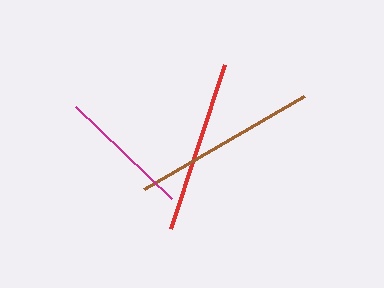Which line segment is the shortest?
The magenta line is the shortest at approximately 133 pixels.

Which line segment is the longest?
The brown line is the longest at approximately 184 pixels.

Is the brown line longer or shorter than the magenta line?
The brown line is longer than the magenta line.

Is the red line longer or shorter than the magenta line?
The red line is longer than the magenta line.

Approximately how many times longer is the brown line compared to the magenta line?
The brown line is approximately 1.4 times the length of the magenta line.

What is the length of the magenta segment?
The magenta segment is approximately 133 pixels long.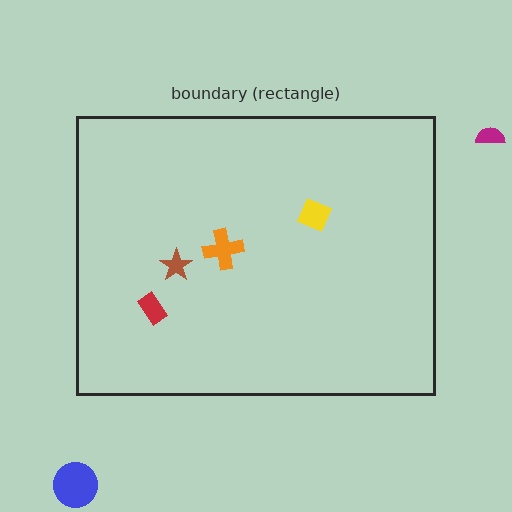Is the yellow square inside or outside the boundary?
Inside.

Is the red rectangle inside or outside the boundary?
Inside.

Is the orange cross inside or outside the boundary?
Inside.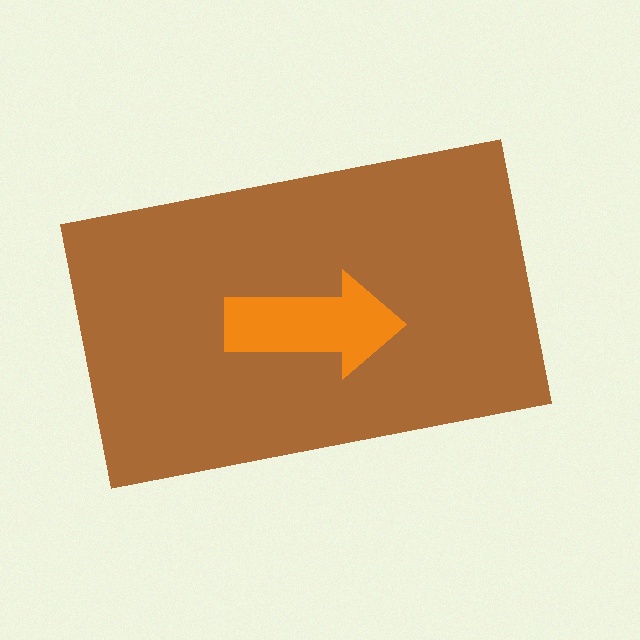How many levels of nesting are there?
2.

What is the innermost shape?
The orange arrow.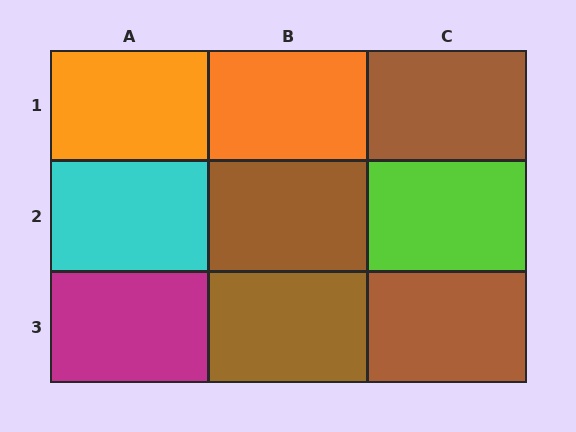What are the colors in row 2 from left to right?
Cyan, brown, lime.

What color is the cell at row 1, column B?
Orange.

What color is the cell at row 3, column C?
Brown.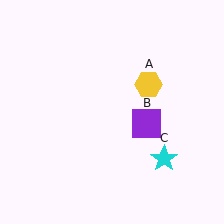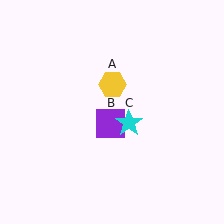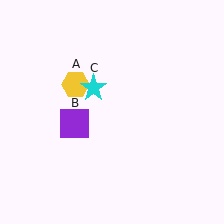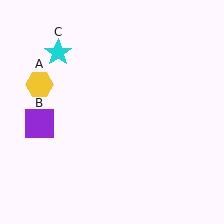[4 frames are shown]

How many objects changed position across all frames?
3 objects changed position: yellow hexagon (object A), purple square (object B), cyan star (object C).